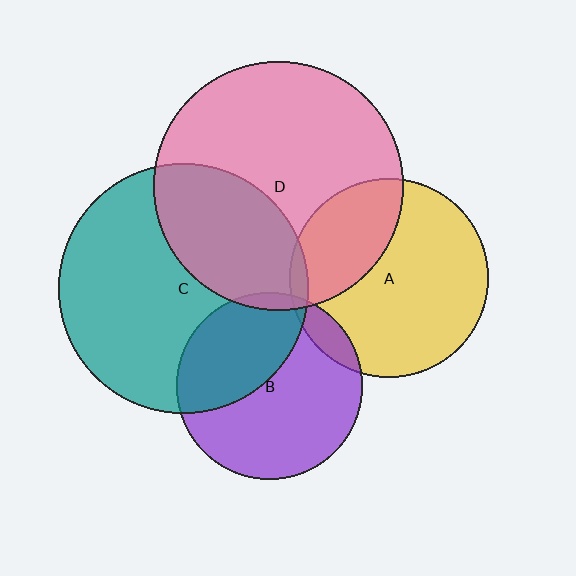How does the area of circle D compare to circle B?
Approximately 1.8 times.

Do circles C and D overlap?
Yes.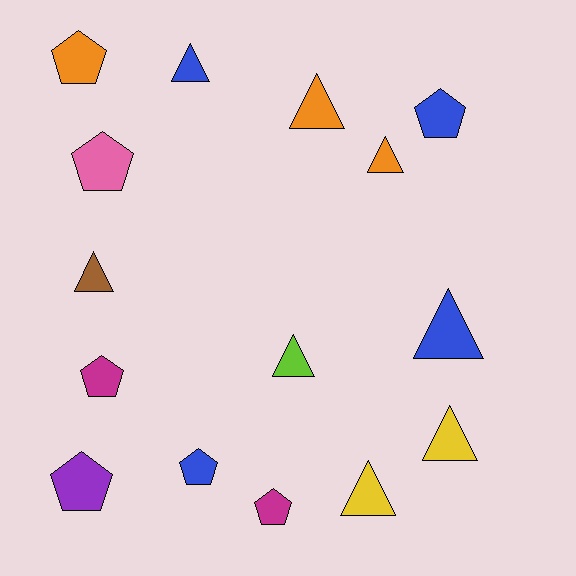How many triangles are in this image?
There are 8 triangles.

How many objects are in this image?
There are 15 objects.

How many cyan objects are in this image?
There are no cyan objects.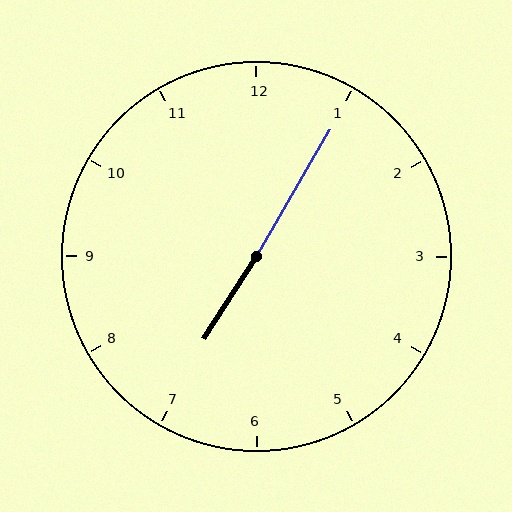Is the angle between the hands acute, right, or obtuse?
It is obtuse.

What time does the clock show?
7:05.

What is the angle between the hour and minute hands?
Approximately 178 degrees.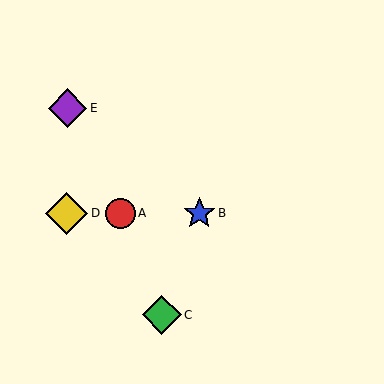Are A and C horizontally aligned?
No, A is at y≈213 and C is at y≈315.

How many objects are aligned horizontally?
3 objects (A, B, D) are aligned horizontally.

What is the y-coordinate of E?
Object E is at y≈108.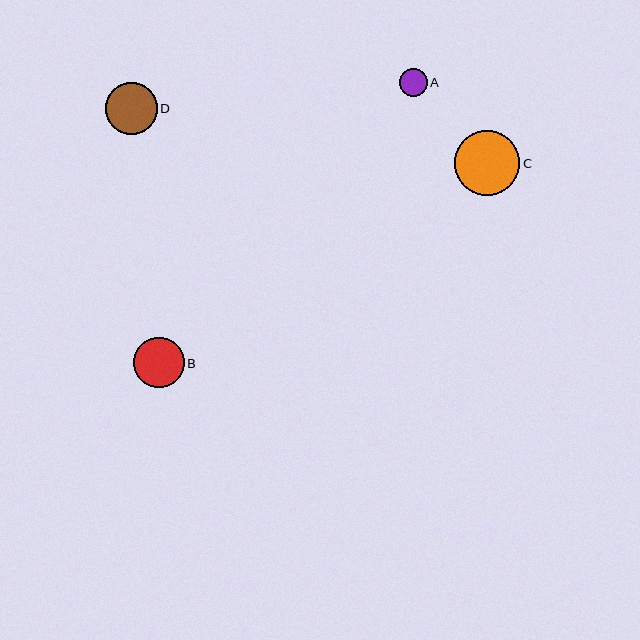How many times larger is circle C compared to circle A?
Circle C is approximately 2.4 times the size of circle A.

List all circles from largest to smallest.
From largest to smallest: C, D, B, A.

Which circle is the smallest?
Circle A is the smallest with a size of approximately 28 pixels.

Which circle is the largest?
Circle C is the largest with a size of approximately 65 pixels.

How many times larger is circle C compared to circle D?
Circle C is approximately 1.3 times the size of circle D.